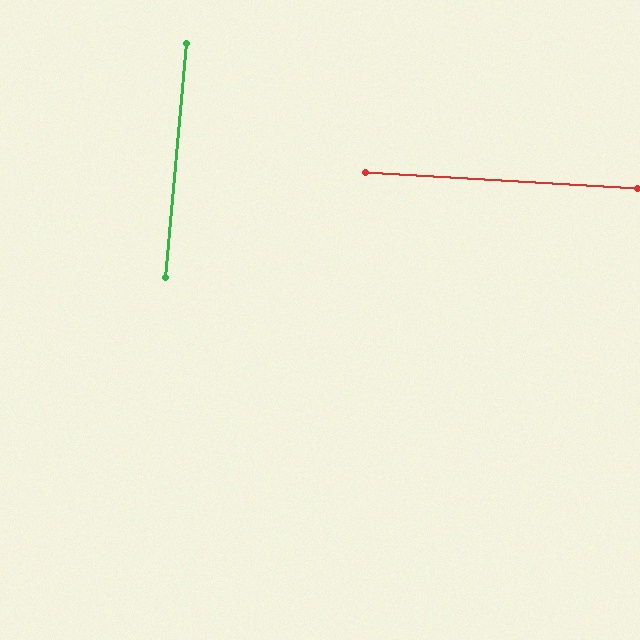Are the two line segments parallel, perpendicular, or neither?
Perpendicular — they meet at approximately 88°.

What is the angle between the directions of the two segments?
Approximately 88 degrees.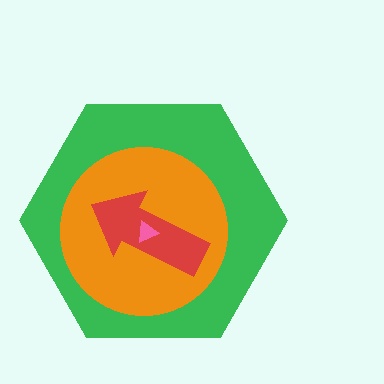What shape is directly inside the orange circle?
The red arrow.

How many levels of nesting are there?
4.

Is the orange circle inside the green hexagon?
Yes.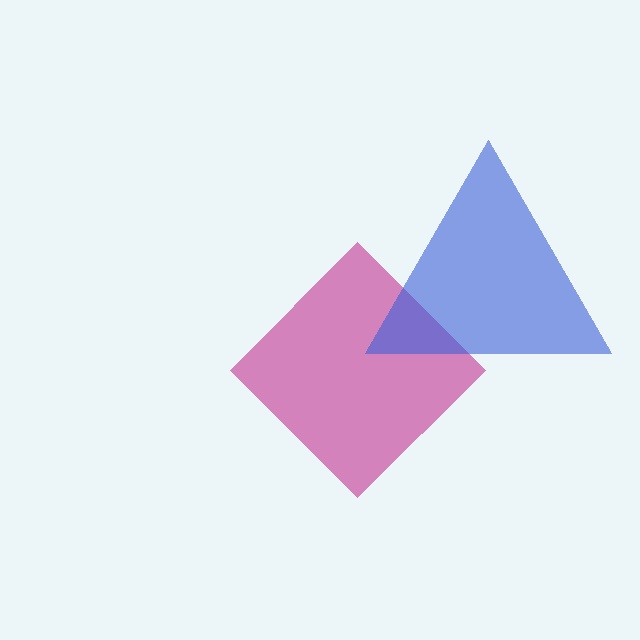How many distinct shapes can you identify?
There are 2 distinct shapes: a magenta diamond, a blue triangle.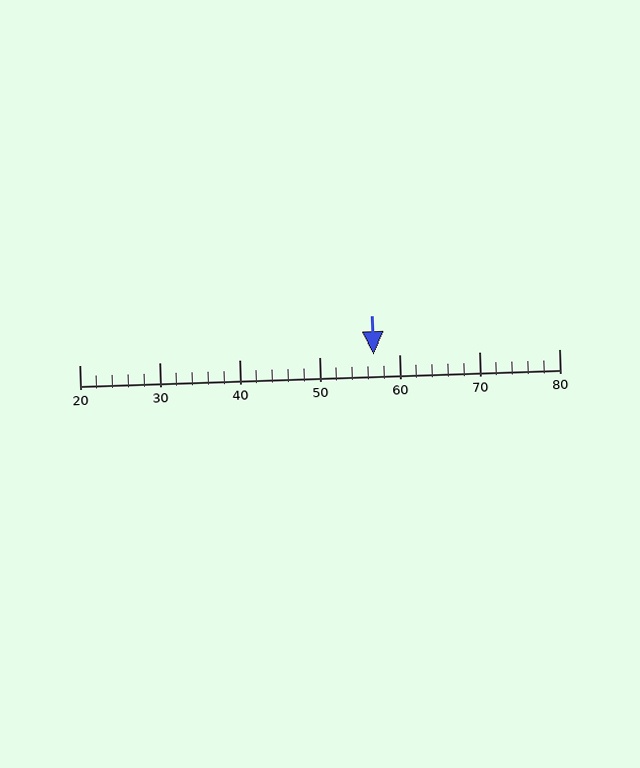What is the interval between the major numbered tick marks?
The major tick marks are spaced 10 units apart.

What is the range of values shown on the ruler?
The ruler shows values from 20 to 80.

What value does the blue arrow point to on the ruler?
The blue arrow points to approximately 57.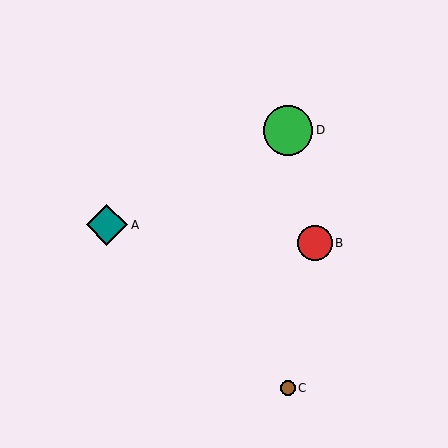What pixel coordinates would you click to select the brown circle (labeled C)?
Click at (288, 388) to select the brown circle C.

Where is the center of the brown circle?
The center of the brown circle is at (288, 388).